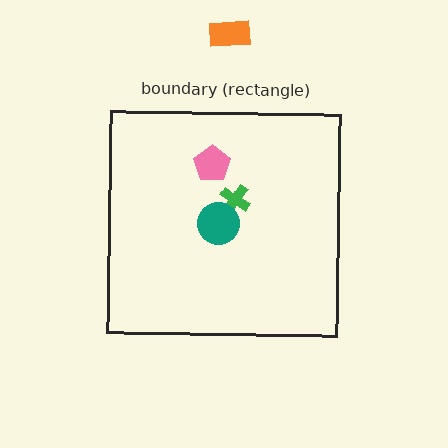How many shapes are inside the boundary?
3 inside, 1 outside.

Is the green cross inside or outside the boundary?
Inside.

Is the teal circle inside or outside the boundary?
Inside.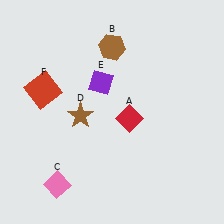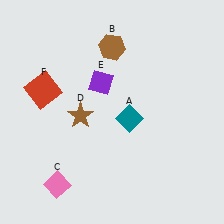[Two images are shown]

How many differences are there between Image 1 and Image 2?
There is 1 difference between the two images.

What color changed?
The diamond (A) changed from red in Image 1 to teal in Image 2.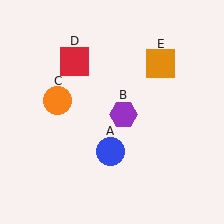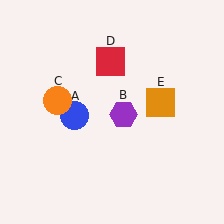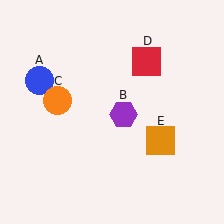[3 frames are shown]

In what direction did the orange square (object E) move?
The orange square (object E) moved down.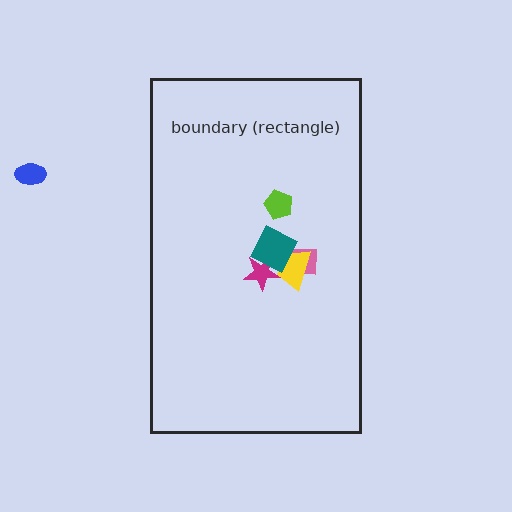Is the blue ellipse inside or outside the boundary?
Outside.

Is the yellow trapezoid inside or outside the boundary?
Inside.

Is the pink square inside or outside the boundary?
Inside.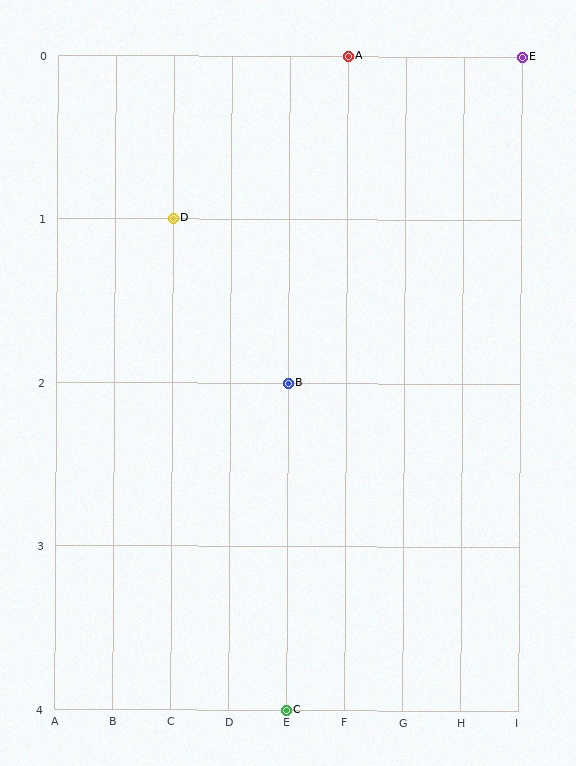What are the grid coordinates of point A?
Point A is at grid coordinates (F, 0).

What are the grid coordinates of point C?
Point C is at grid coordinates (E, 4).